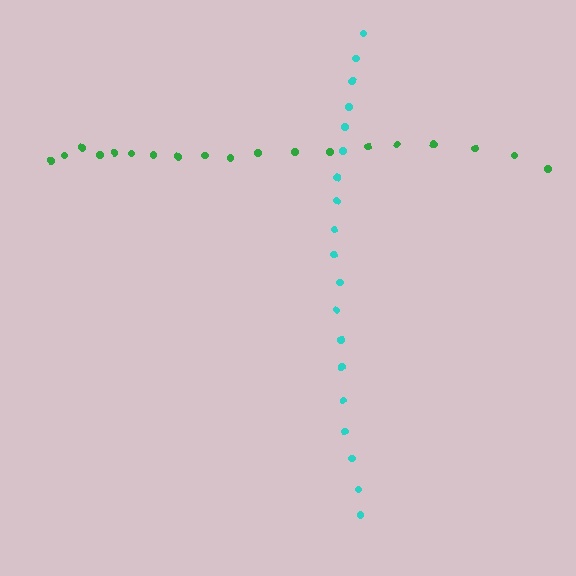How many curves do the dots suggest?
There are 2 distinct paths.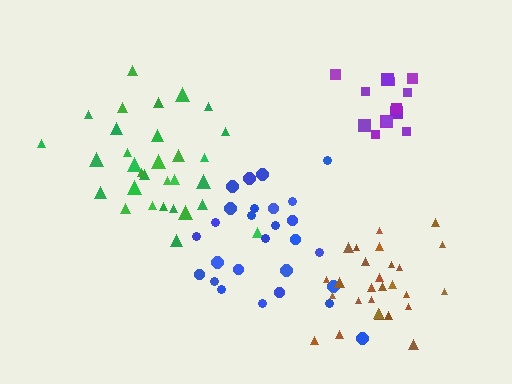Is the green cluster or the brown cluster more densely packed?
Brown.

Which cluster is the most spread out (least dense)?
Blue.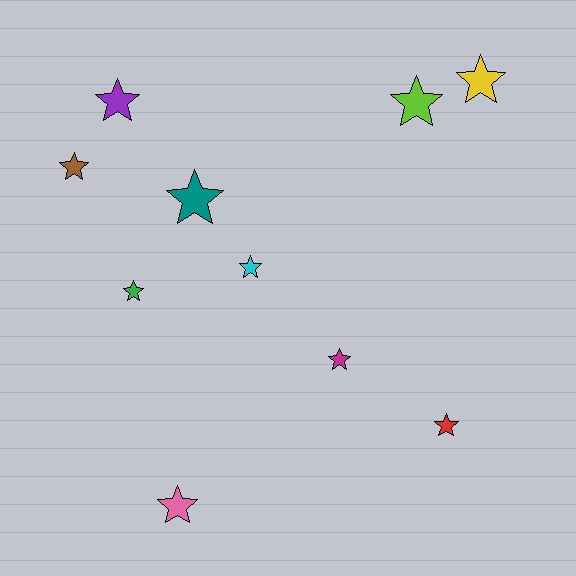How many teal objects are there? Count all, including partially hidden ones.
There is 1 teal object.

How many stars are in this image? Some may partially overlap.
There are 10 stars.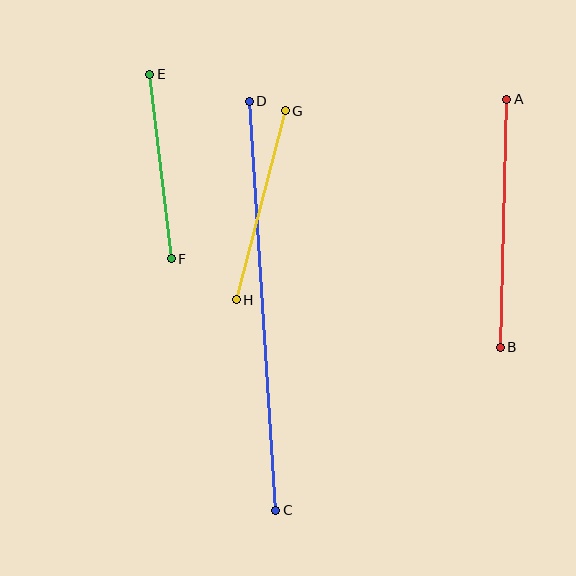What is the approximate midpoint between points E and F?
The midpoint is at approximately (160, 167) pixels.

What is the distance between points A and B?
The distance is approximately 248 pixels.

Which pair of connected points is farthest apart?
Points C and D are farthest apart.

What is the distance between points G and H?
The distance is approximately 195 pixels.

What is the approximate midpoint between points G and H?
The midpoint is at approximately (261, 205) pixels.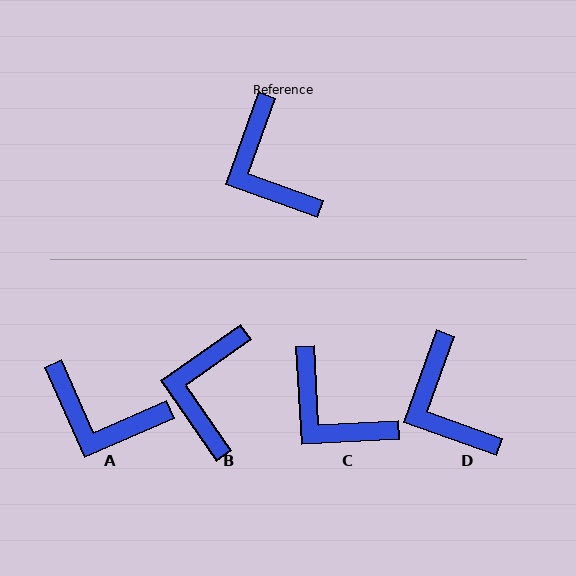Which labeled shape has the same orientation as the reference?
D.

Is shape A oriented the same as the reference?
No, it is off by about 43 degrees.